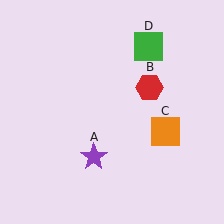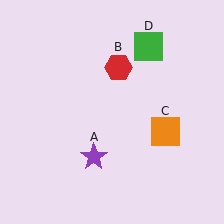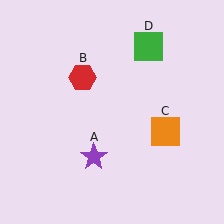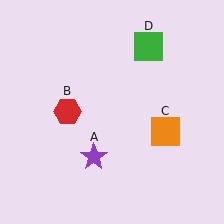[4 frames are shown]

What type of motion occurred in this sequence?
The red hexagon (object B) rotated counterclockwise around the center of the scene.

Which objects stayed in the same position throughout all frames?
Purple star (object A) and orange square (object C) and green square (object D) remained stationary.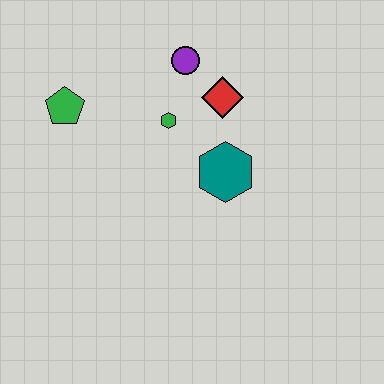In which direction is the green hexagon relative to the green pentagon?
The green hexagon is to the right of the green pentagon.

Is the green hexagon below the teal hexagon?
No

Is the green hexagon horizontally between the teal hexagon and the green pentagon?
Yes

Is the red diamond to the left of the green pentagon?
No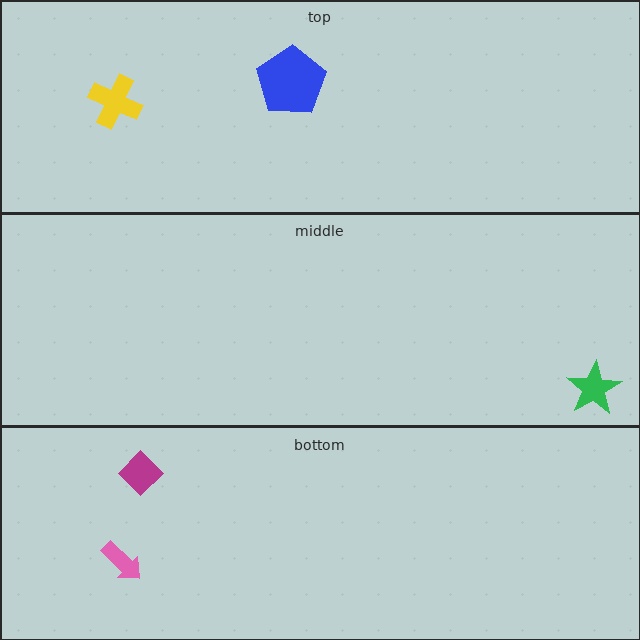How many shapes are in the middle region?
1.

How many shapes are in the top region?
2.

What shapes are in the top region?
The blue pentagon, the yellow cross.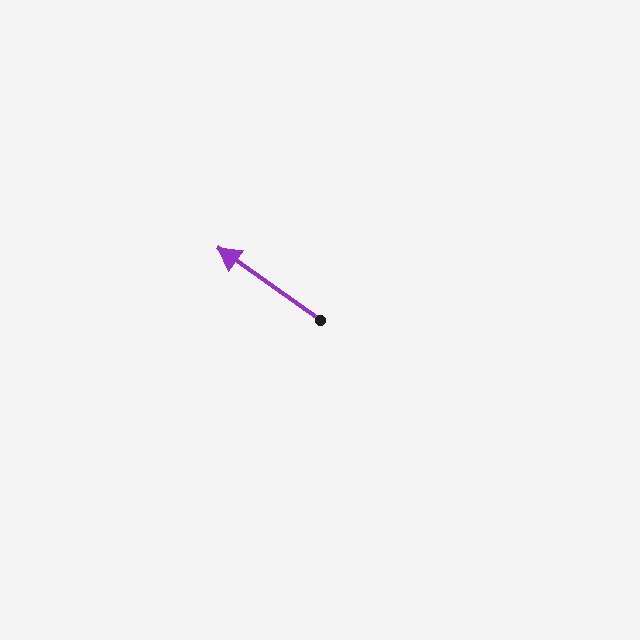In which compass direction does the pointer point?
Northwest.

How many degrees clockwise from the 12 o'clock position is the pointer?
Approximately 305 degrees.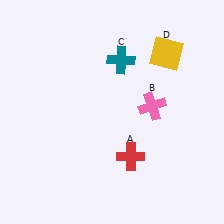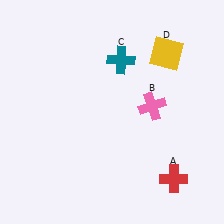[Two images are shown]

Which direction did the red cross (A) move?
The red cross (A) moved right.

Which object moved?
The red cross (A) moved right.